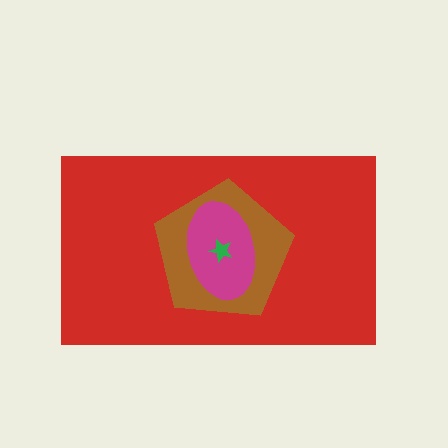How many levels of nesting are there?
4.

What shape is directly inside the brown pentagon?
The magenta ellipse.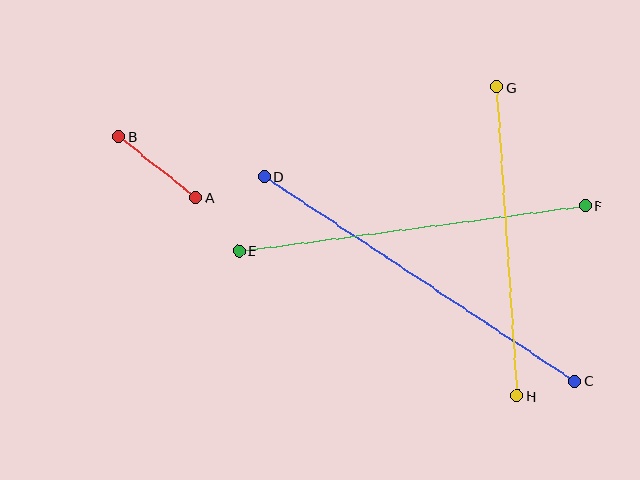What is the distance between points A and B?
The distance is approximately 98 pixels.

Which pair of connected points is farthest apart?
Points C and D are farthest apart.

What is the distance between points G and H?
The distance is approximately 310 pixels.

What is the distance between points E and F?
The distance is approximately 349 pixels.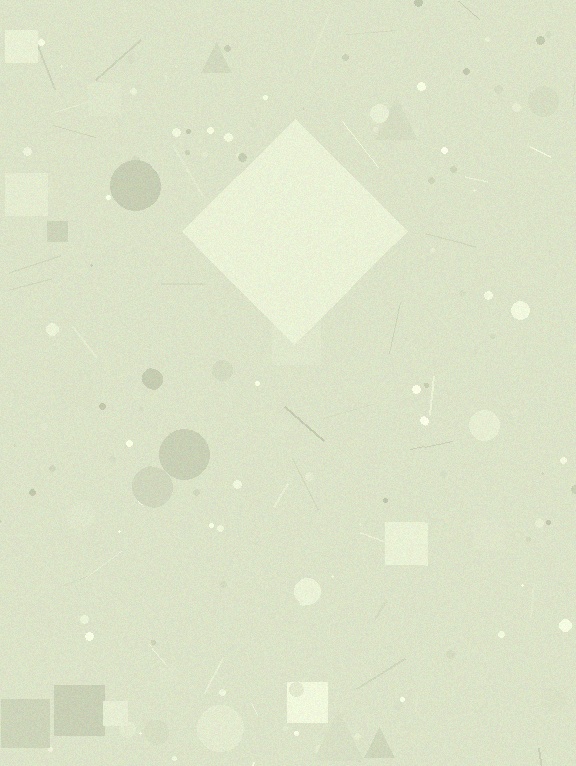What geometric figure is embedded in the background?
A diamond is embedded in the background.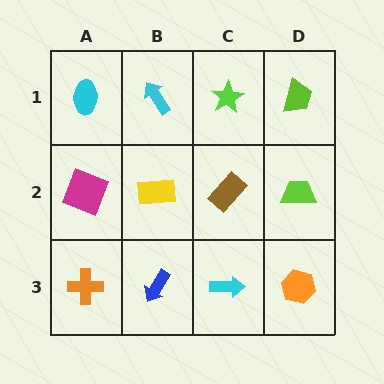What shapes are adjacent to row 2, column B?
A cyan arrow (row 1, column B), a blue arrow (row 3, column B), a magenta square (row 2, column A), a brown rectangle (row 2, column C).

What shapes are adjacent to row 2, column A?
A cyan ellipse (row 1, column A), an orange cross (row 3, column A), a yellow rectangle (row 2, column B).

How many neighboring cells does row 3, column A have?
2.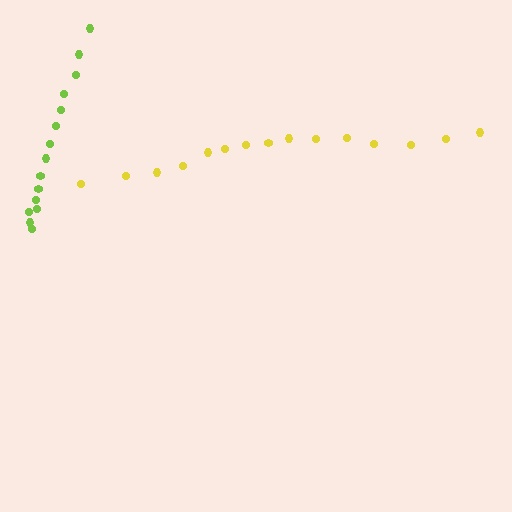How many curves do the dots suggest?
There are 2 distinct paths.